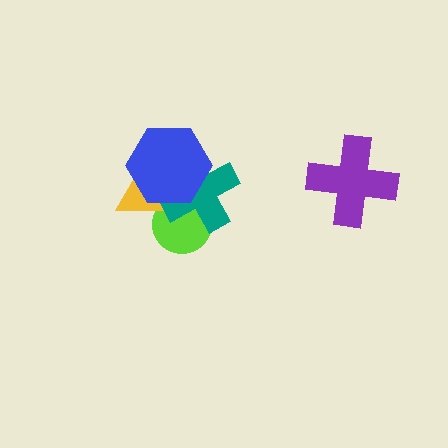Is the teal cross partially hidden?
Yes, it is partially covered by another shape.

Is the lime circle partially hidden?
Yes, it is partially covered by another shape.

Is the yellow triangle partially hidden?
Yes, it is partially covered by another shape.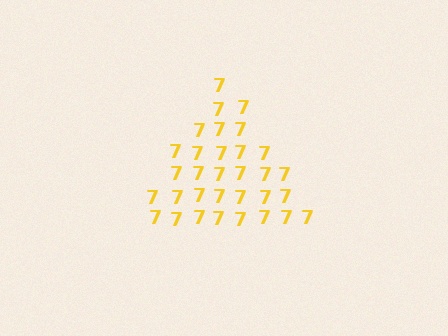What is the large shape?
The large shape is a triangle.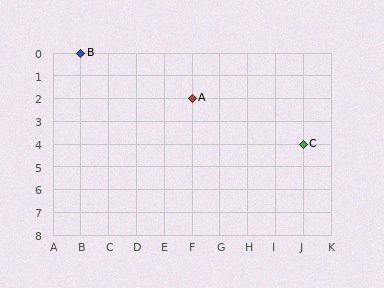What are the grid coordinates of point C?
Point C is at grid coordinates (J, 4).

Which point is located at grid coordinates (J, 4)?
Point C is at (J, 4).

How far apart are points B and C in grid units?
Points B and C are 8 columns and 4 rows apart (about 8.9 grid units diagonally).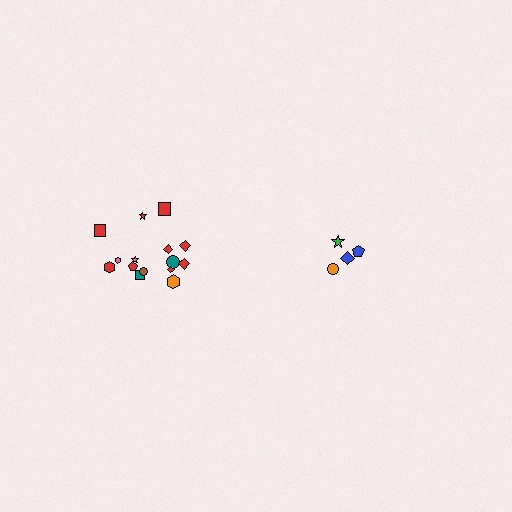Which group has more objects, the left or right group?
The left group.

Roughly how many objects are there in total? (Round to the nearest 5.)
Roughly 20 objects in total.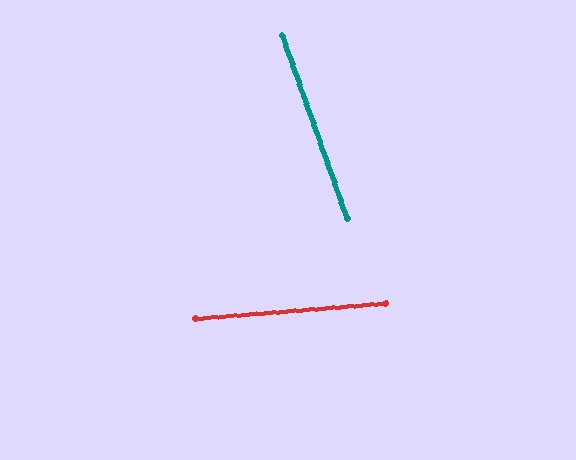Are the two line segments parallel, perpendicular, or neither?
Neither parallel nor perpendicular — they differ by about 75°.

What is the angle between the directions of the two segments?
Approximately 75 degrees.